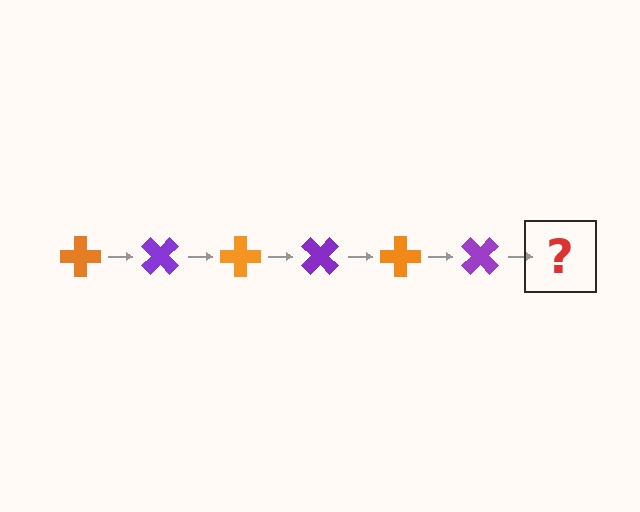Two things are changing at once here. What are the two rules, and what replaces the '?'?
The two rules are that it rotates 45 degrees each step and the color cycles through orange and purple. The '?' should be an orange cross, rotated 270 degrees from the start.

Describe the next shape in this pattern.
It should be an orange cross, rotated 270 degrees from the start.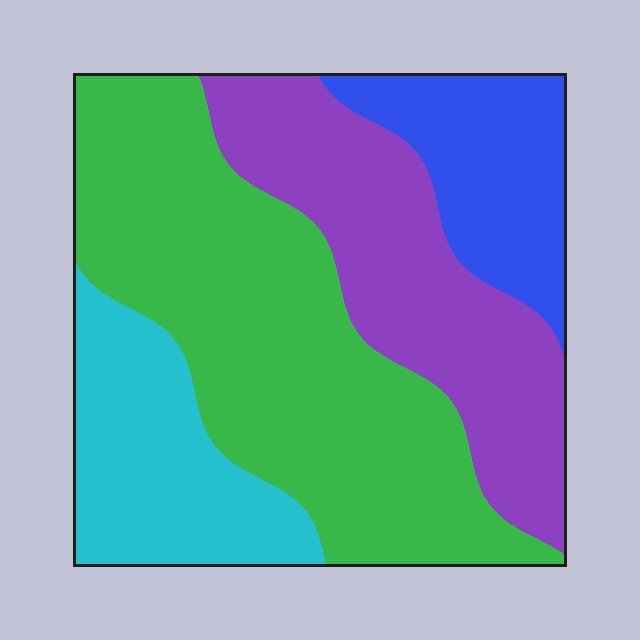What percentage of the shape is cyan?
Cyan takes up about one sixth (1/6) of the shape.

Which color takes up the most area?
Green, at roughly 40%.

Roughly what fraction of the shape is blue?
Blue takes up about one eighth (1/8) of the shape.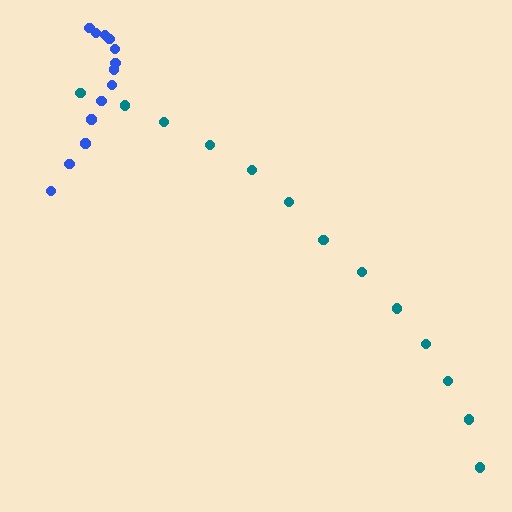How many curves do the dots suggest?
There are 2 distinct paths.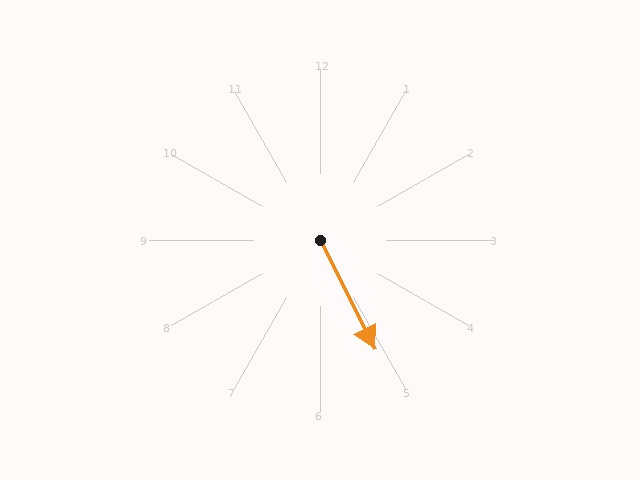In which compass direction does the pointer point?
Southeast.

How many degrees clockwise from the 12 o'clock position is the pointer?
Approximately 153 degrees.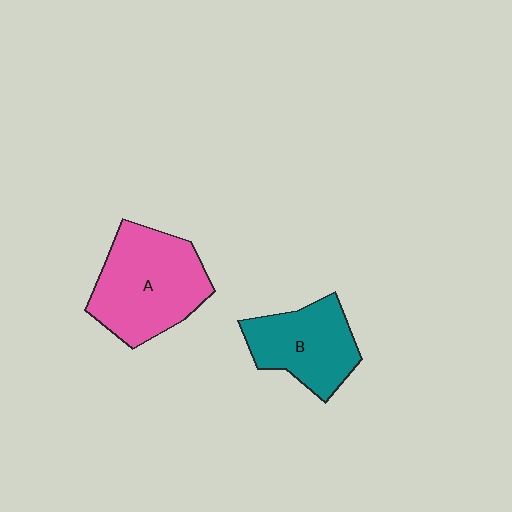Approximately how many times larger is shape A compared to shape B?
Approximately 1.3 times.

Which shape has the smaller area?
Shape B (teal).